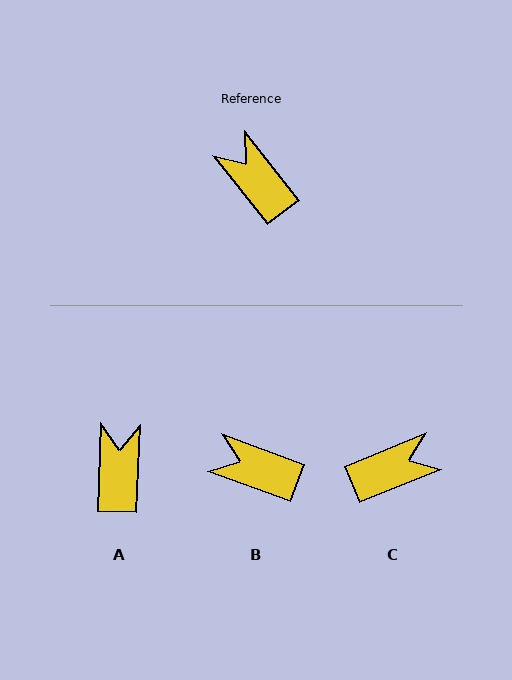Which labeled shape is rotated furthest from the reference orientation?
C, about 106 degrees away.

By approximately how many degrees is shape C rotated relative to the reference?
Approximately 106 degrees clockwise.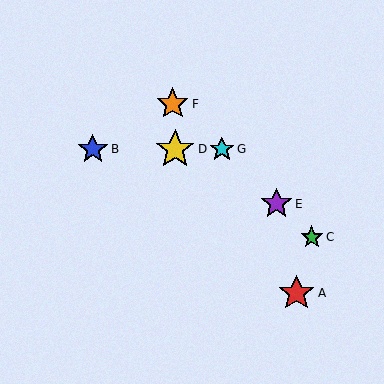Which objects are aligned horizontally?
Objects B, D, G are aligned horizontally.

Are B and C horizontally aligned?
No, B is at y≈149 and C is at y≈237.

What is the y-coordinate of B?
Object B is at y≈149.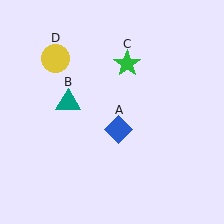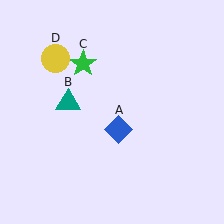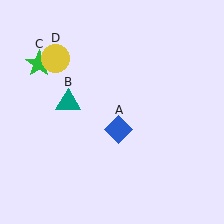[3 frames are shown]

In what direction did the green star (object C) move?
The green star (object C) moved left.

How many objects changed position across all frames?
1 object changed position: green star (object C).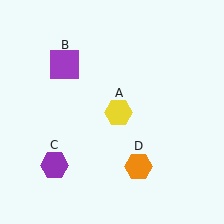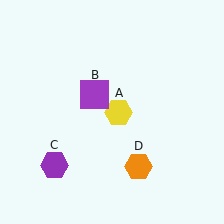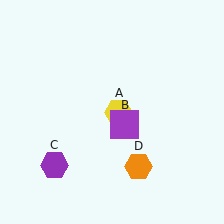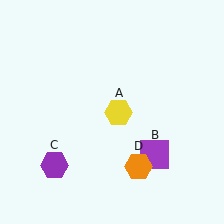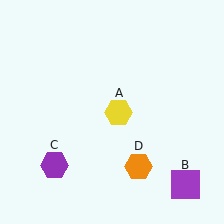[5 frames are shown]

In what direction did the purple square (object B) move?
The purple square (object B) moved down and to the right.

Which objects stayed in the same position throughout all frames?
Yellow hexagon (object A) and purple hexagon (object C) and orange hexagon (object D) remained stationary.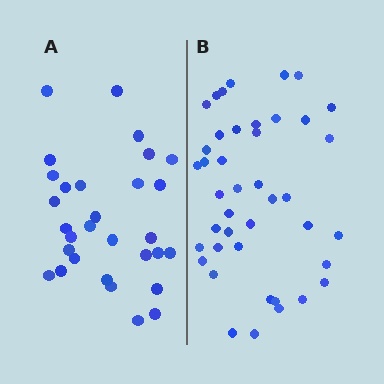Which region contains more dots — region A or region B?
Region B (the right region) has more dots.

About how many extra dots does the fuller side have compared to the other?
Region B has roughly 12 or so more dots than region A.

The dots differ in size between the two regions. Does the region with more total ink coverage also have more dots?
No. Region A has more total ink coverage because its dots are larger, but region B actually contains more individual dots. Total area can be misleading — the number of items is what matters here.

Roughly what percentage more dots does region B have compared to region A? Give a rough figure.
About 40% more.